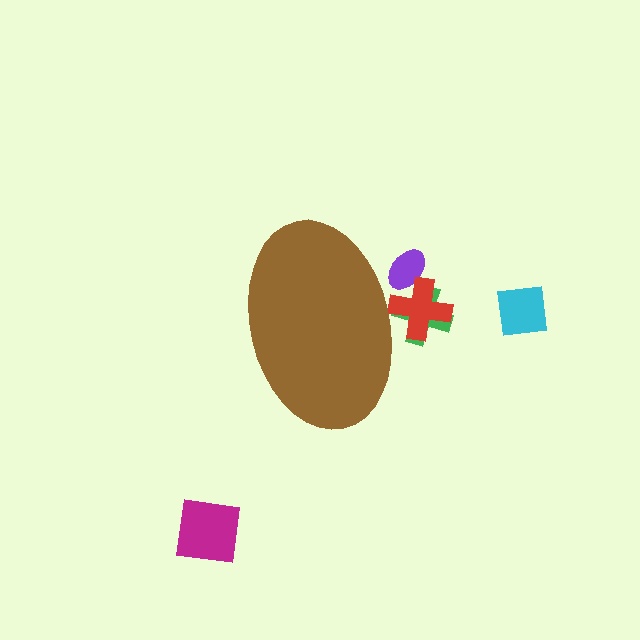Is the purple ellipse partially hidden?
Yes, the purple ellipse is partially hidden behind the brown ellipse.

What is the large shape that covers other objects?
A brown ellipse.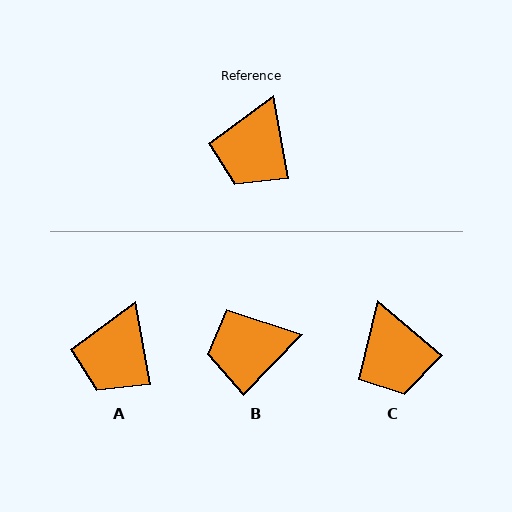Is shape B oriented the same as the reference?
No, it is off by about 54 degrees.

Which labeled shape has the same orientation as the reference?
A.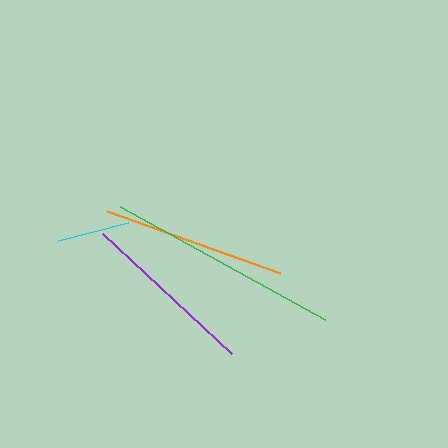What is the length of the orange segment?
The orange segment is approximately 184 pixels long.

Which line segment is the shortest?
The cyan line is the shortest at approximately 72 pixels.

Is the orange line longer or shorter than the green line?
The green line is longer than the orange line.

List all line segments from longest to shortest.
From longest to shortest: green, orange, purple, cyan.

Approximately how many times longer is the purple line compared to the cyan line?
The purple line is approximately 2.4 times the length of the cyan line.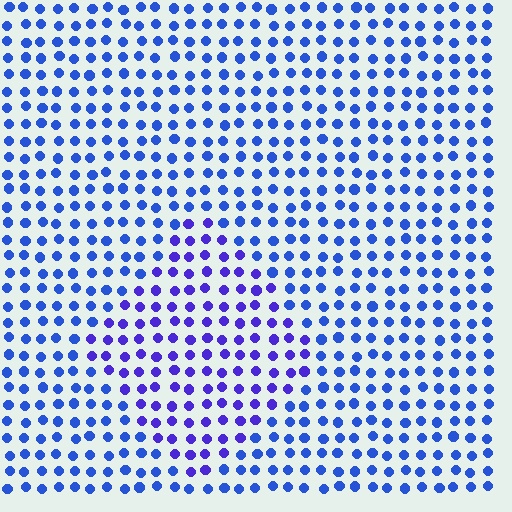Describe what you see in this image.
The image is filled with small blue elements in a uniform arrangement. A diamond-shaped region is visible where the elements are tinted to a slightly different hue, forming a subtle color boundary.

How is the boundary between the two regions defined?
The boundary is defined purely by a slight shift in hue (about 27 degrees). Spacing, size, and orientation are identical on both sides.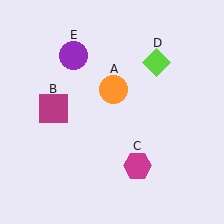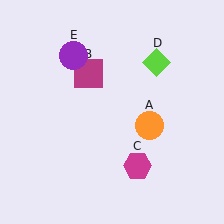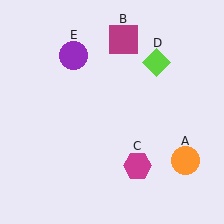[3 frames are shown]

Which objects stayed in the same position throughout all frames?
Magenta hexagon (object C) and lime diamond (object D) and purple circle (object E) remained stationary.